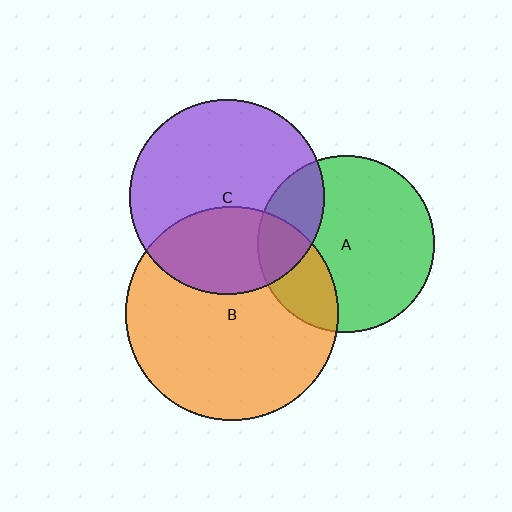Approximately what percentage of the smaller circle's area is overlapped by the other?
Approximately 35%.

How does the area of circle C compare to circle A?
Approximately 1.2 times.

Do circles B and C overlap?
Yes.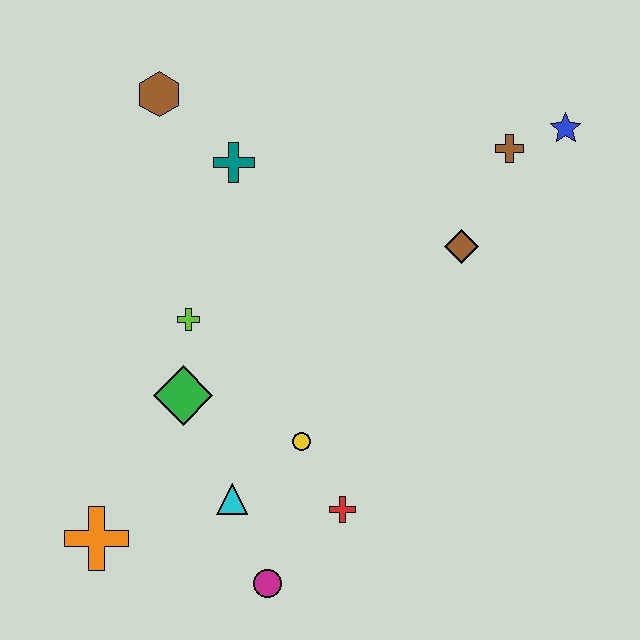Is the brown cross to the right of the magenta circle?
Yes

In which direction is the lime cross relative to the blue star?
The lime cross is to the left of the blue star.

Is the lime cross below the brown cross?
Yes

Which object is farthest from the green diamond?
The blue star is farthest from the green diamond.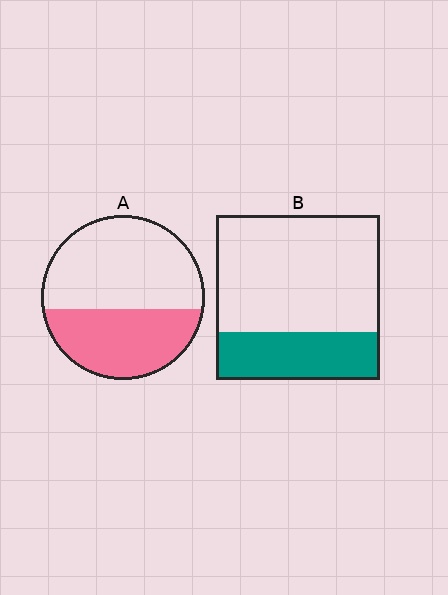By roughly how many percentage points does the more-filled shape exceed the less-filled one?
By roughly 10 percentage points (A over B).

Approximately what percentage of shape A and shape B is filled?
A is approximately 40% and B is approximately 30%.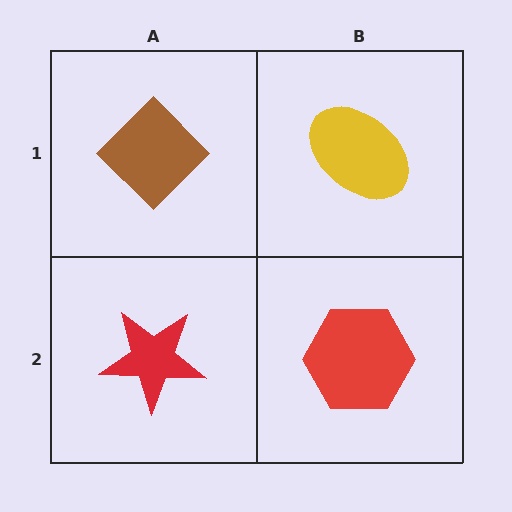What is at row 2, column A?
A red star.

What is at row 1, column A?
A brown diamond.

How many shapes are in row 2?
2 shapes.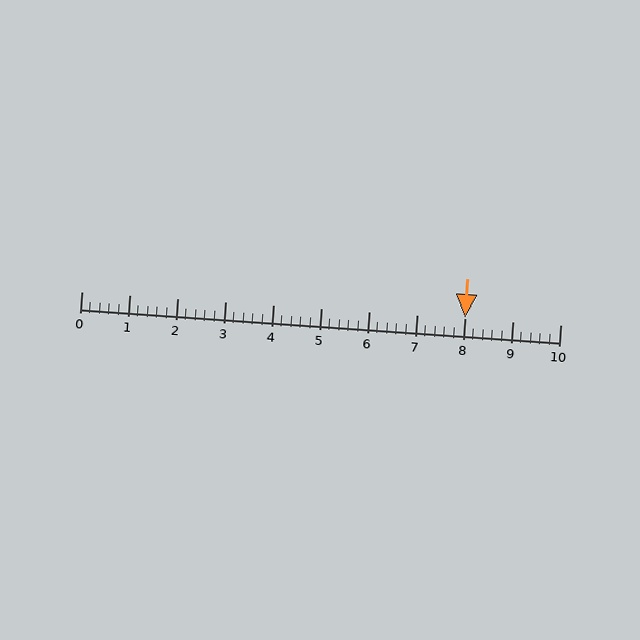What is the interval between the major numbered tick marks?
The major tick marks are spaced 1 units apart.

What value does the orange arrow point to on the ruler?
The orange arrow points to approximately 8.0.